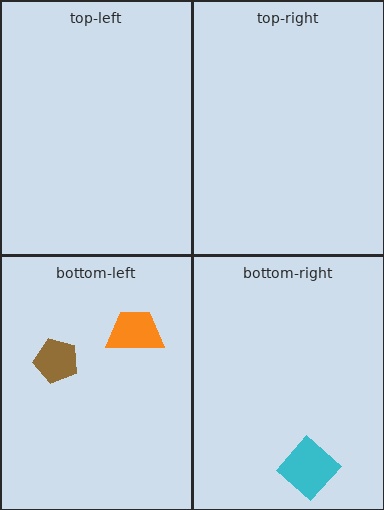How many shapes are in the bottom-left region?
2.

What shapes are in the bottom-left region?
The brown pentagon, the orange trapezoid.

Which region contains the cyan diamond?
The bottom-right region.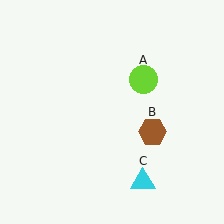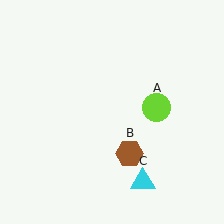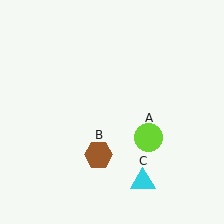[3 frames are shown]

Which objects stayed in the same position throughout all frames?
Cyan triangle (object C) remained stationary.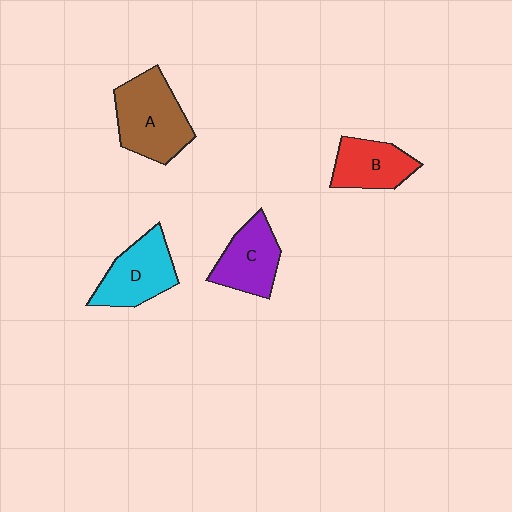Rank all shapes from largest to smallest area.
From largest to smallest: A (brown), D (cyan), C (purple), B (red).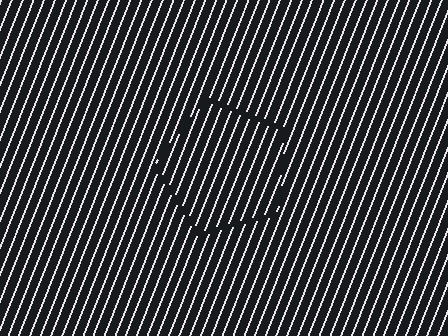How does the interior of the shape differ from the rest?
The interior of the shape contains the same grating, shifted by half a period — the contour is defined by the phase discontinuity where line-ends from the inner and outer gratings abut.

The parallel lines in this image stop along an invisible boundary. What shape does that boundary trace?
An illusory pentagon. The interior of the shape contains the same grating, shifted by half a period — the contour is defined by the phase discontinuity where line-ends from the inner and outer gratings abut.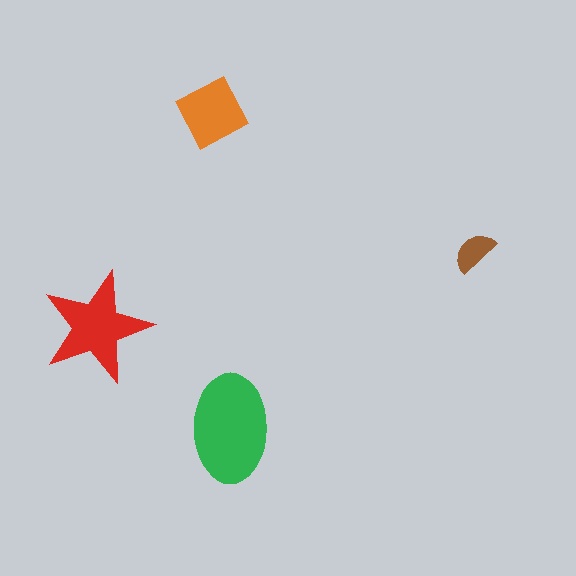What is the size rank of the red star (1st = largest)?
2nd.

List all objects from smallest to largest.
The brown semicircle, the orange diamond, the red star, the green ellipse.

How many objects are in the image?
There are 4 objects in the image.